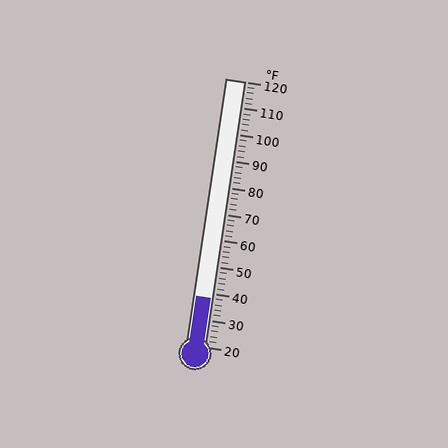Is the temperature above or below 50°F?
The temperature is below 50°F.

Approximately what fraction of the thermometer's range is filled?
The thermometer is filled to approximately 20% of its range.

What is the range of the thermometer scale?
The thermometer scale ranges from 20°F to 120°F.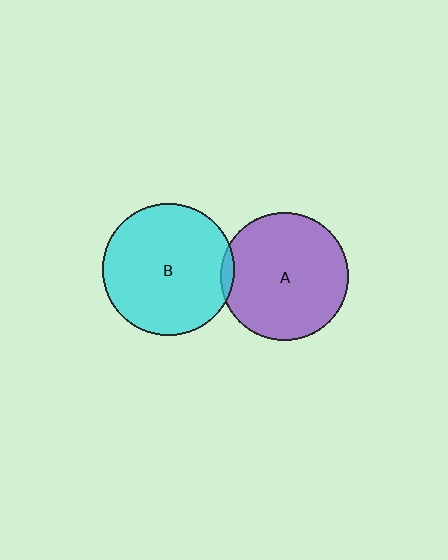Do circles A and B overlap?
Yes.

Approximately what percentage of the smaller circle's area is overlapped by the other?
Approximately 5%.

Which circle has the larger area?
Circle B (cyan).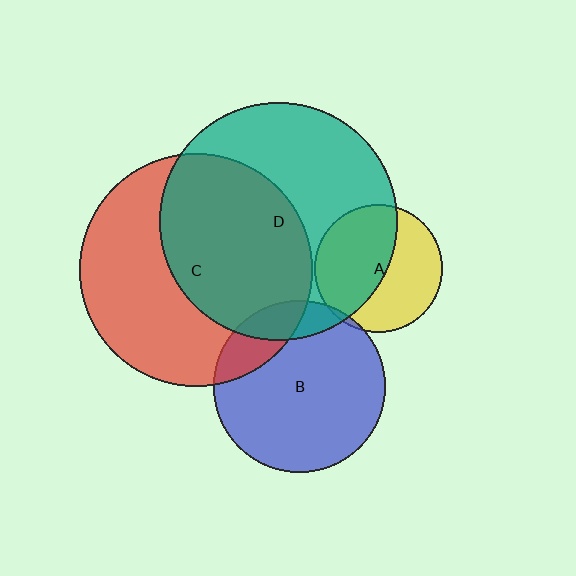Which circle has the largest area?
Circle D (teal).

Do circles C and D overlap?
Yes.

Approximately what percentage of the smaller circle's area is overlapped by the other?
Approximately 50%.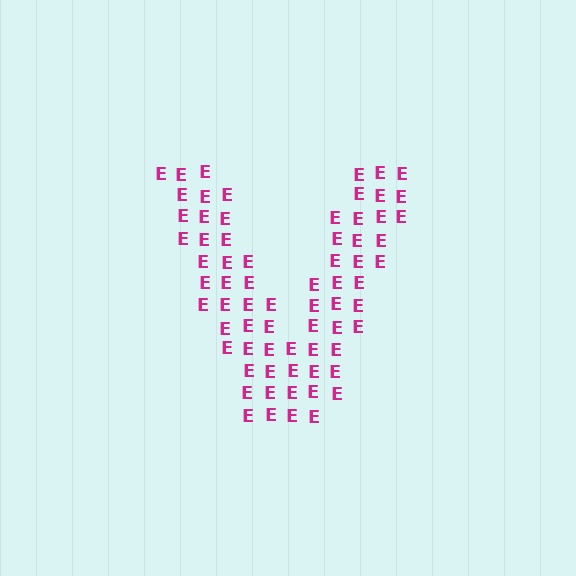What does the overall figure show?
The overall figure shows the letter V.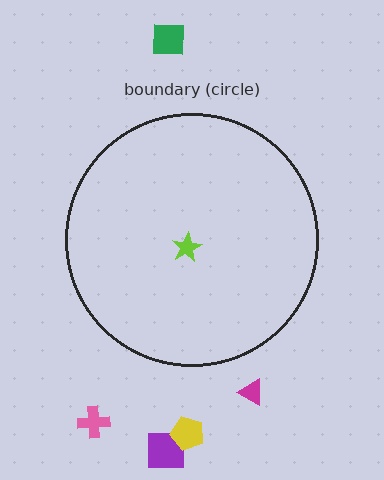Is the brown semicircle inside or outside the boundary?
Outside.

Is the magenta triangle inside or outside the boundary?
Outside.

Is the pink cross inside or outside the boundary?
Outside.